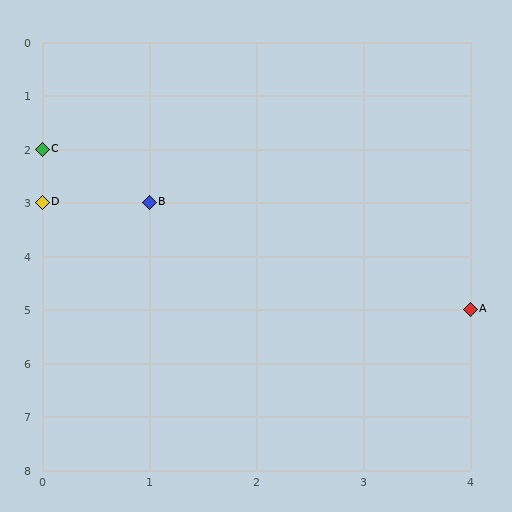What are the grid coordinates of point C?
Point C is at grid coordinates (0, 2).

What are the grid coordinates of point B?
Point B is at grid coordinates (1, 3).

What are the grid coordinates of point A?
Point A is at grid coordinates (4, 5).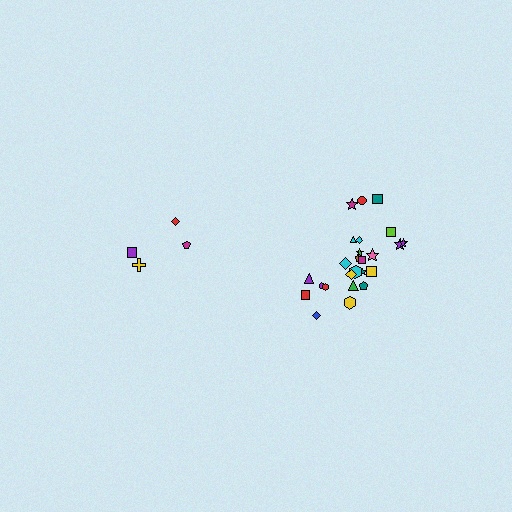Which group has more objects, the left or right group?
The right group.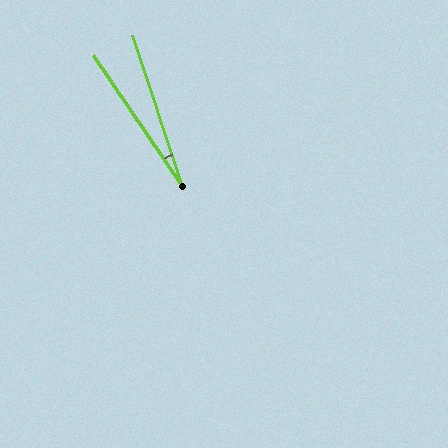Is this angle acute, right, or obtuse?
It is acute.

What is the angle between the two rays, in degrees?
Approximately 16 degrees.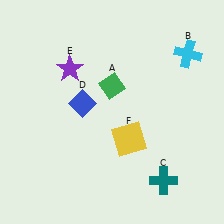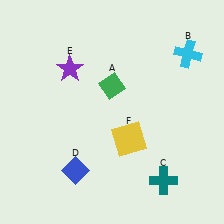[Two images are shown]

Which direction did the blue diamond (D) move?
The blue diamond (D) moved down.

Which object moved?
The blue diamond (D) moved down.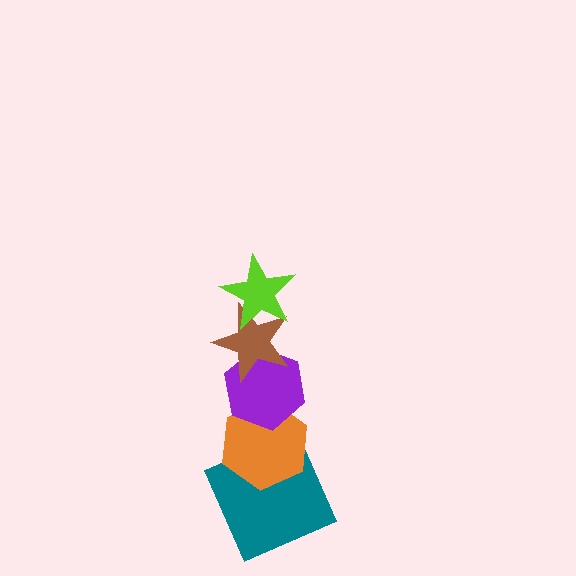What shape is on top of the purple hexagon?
The brown star is on top of the purple hexagon.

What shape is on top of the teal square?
The orange hexagon is on top of the teal square.